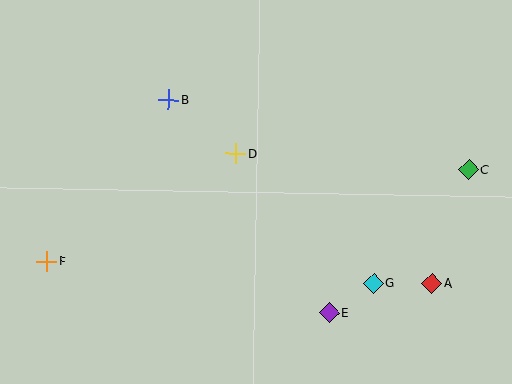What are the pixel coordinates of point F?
Point F is at (46, 262).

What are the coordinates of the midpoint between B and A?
The midpoint between B and A is at (300, 191).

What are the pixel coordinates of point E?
Point E is at (329, 312).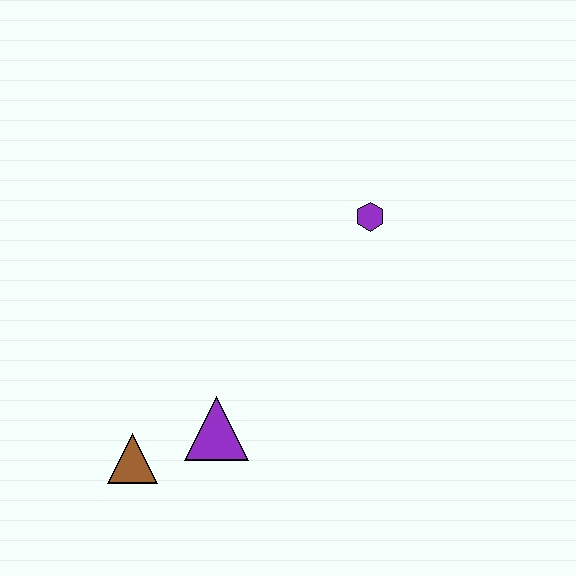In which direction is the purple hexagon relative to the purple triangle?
The purple hexagon is above the purple triangle.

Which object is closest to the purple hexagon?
The purple triangle is closest to the purple hexagon.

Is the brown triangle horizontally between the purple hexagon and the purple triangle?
No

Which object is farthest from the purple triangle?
The purple hexagon is farthest from the purple triangle.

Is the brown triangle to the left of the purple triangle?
Yes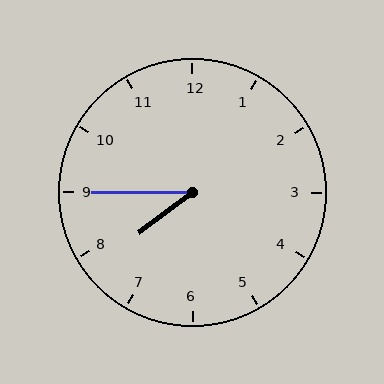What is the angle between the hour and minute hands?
Approximately 38 degrees.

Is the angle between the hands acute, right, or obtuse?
It is acute.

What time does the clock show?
7:45.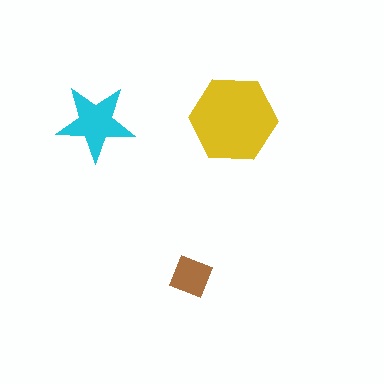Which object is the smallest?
The brown square.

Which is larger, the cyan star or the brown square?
The cyan star.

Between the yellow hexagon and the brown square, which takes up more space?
The yellow hexagon.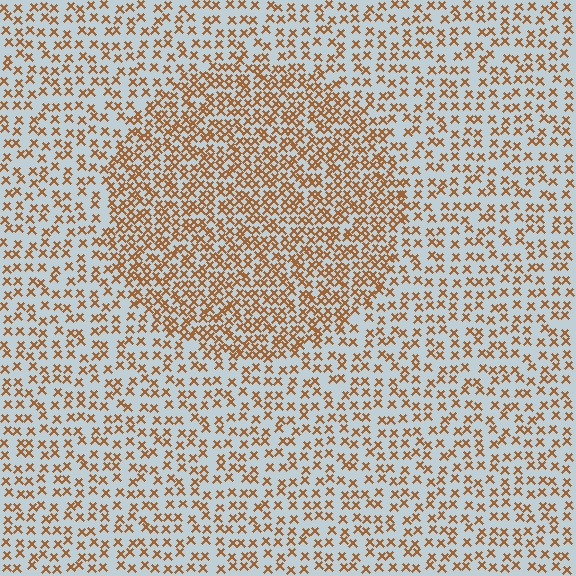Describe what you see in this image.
The image contains small brown elements arranged at two different densities. A circle-shaped region is visible where the elements are more densely packed than the surrounding area.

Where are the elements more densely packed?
The elements are more densely packed inside the circle boundary.